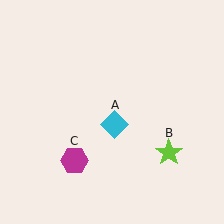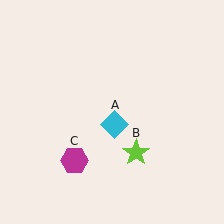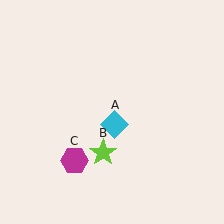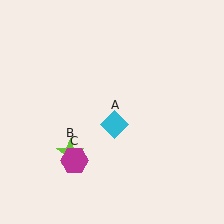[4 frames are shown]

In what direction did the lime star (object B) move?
The lime star (object B) moved left.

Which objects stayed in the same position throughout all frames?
Cyan diamond (object A) and magenta hexagon (object C) remained stationary.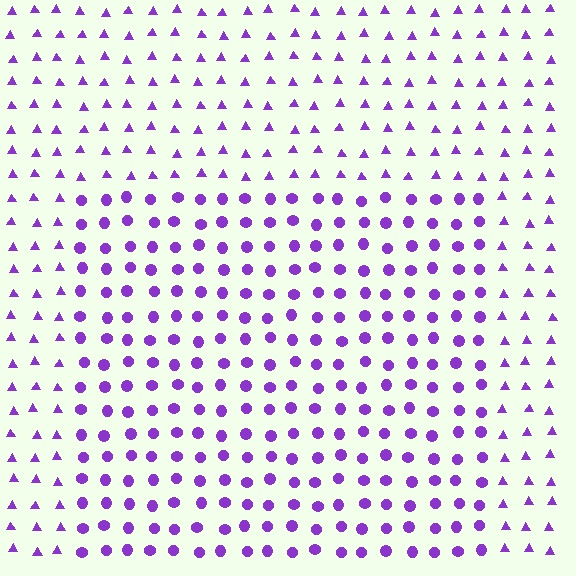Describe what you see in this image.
The image is filled with small purple elements arranged in a uniform grid. A rectangle-shaped region contains circles, while the surrounding area contains triangles. The boundary is defined purely by the change in element shape.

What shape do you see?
I see a rectangle.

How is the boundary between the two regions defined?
The boundary is defined by a change in element shape: circles inside vs. triangles outside. All elements share the same color and spacing.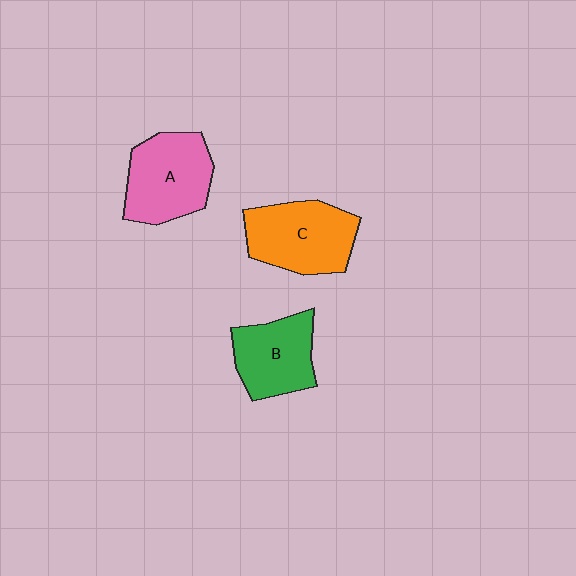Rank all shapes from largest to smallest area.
From largest to smallest: C (orange), A (pink), B (green).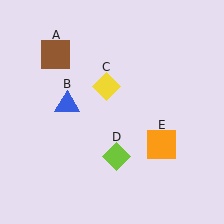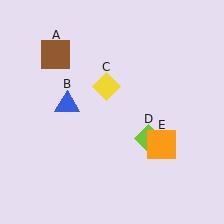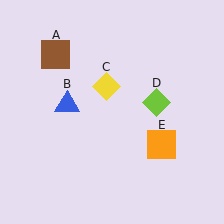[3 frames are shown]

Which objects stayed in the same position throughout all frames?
Brown square (object A) and blue triangle (object B) and yellow diamond (object C) and orange square (object E) remained stationary.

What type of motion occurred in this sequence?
The lime diamond (object D) rotated counterclockwise around the center of the scene.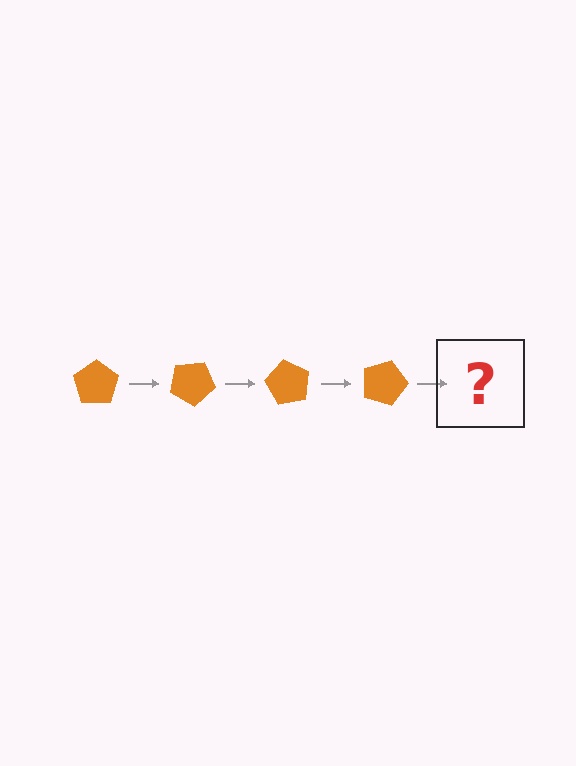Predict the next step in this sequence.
The next step is an orange pentagon rotated 120 degrees.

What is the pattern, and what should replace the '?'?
The pattern is that the pentagon rotates 30 degrees each step. The '?' should be an orange pentagon rotated 120 degrees.